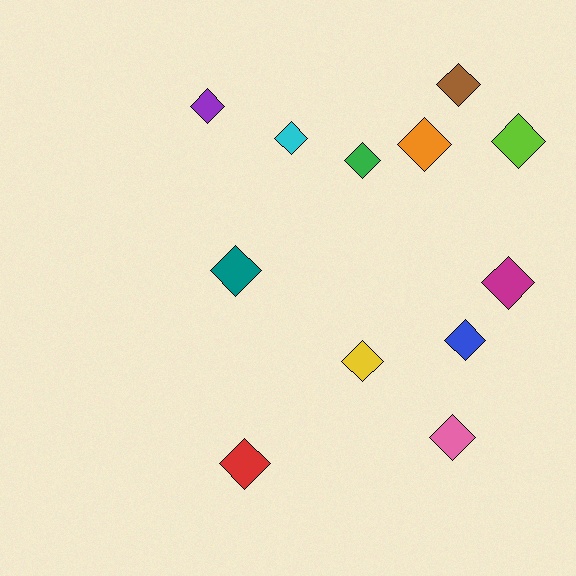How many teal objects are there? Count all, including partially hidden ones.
There is 1 teal object.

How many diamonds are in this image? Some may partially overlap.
There are 12 diamonds.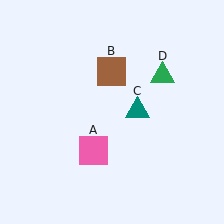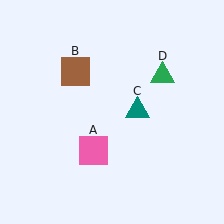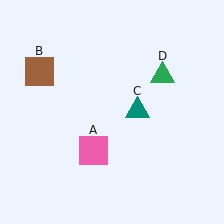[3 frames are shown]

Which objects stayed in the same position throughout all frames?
Pink square (object A) and teal triangle (object C) and green triangle (object D) remained stationary.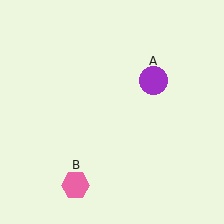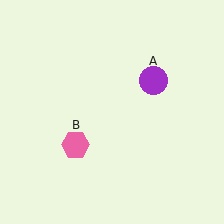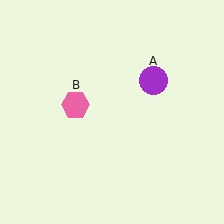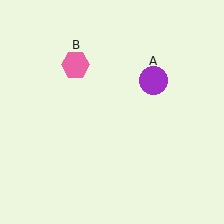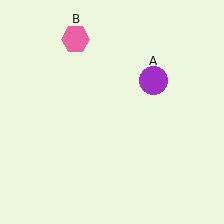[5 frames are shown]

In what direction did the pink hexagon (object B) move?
The pink hexagon (object B) moved up.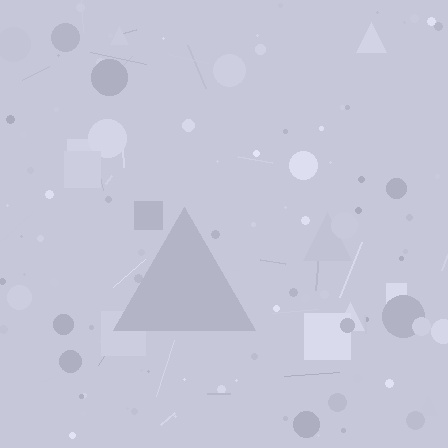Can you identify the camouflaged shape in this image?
The camouflaged shape is a triangle.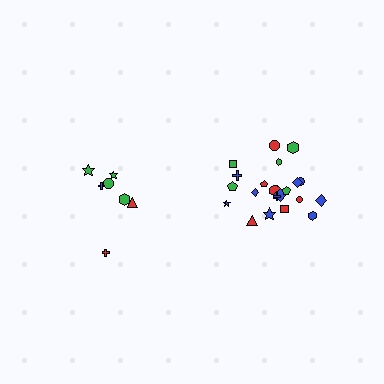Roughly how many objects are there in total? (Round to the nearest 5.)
Roughly 30 objects in total.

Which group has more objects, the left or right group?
The right group.